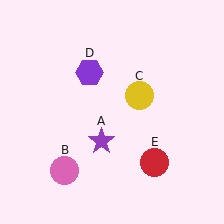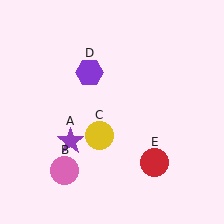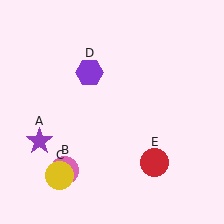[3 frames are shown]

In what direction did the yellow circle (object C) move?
The yellow circle (object C) moved down and to the left.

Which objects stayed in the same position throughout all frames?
Pink circle (object B) and purple hexagon (object D) and red circle (object E) remained stationary.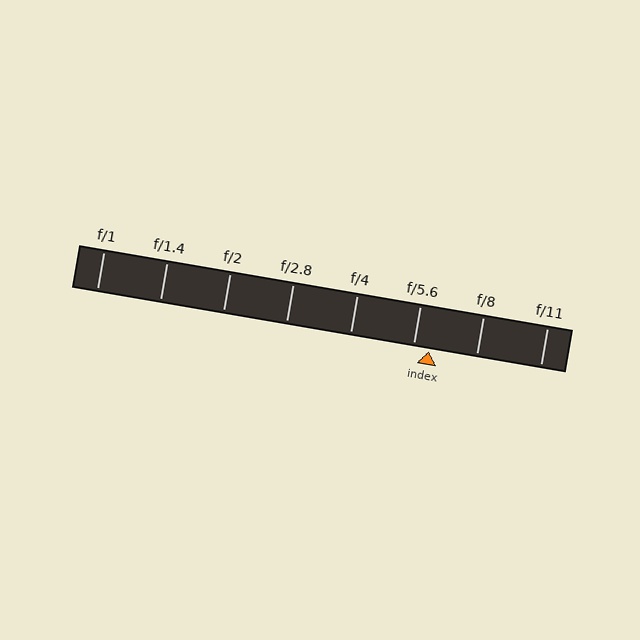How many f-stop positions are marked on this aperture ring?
There are 8 f-stop positions marked.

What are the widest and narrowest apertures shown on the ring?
The widest aperture shown is f/1 and the narrowest is f/11.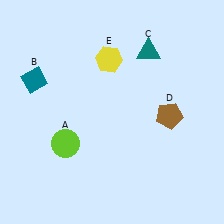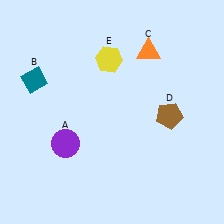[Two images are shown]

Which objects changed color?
A changed from lime to purple. C changed from teal to orange.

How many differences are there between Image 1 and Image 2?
There are 2 differences between the two images.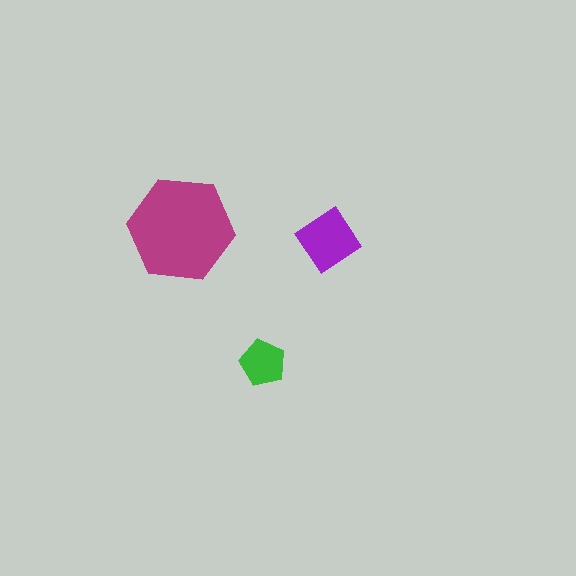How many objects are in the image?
There are 3 objects in the image.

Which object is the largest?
The magenta hexagon.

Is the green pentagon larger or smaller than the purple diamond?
Smaller.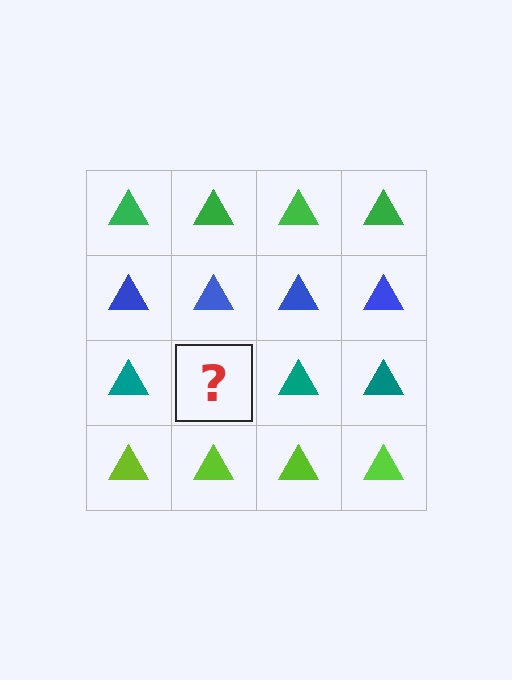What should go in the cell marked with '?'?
The missing cell should contain a teal triangle.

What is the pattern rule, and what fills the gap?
The rule is that each row has a consistent color. The gap should be filled with a teal triangle.